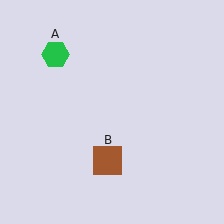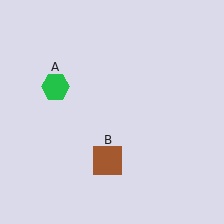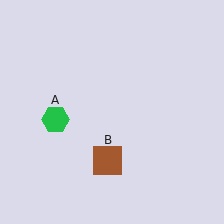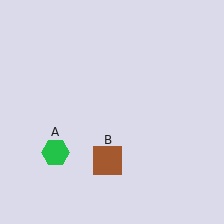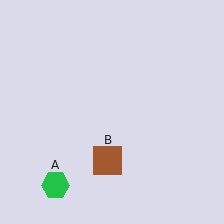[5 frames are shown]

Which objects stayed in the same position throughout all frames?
Brown square (object B) remained stationary.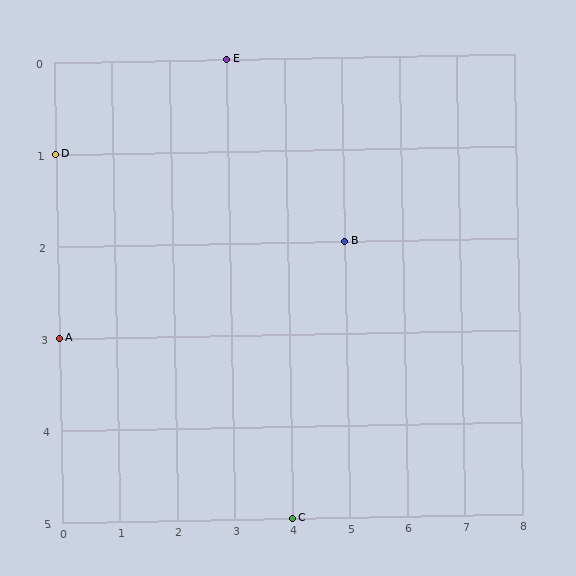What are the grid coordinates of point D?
Point D is at grid coordinates (0, 1).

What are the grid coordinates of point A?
Point A is at grid coordinates (0, 3).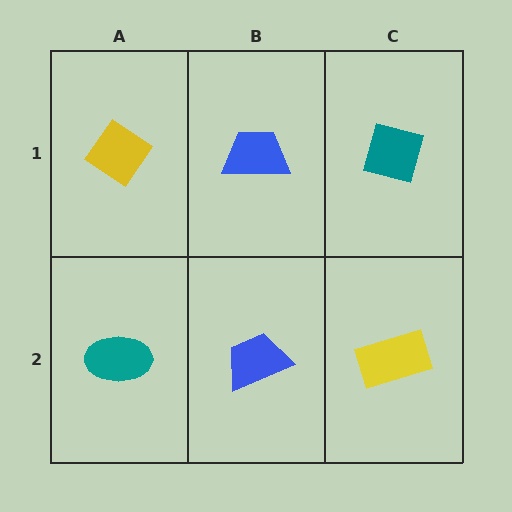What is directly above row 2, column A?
A yellow diamond.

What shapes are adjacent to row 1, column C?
A yellow rectangle (row 2, column C), a blue trapezoid (row 1, column B).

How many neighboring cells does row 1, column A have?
2.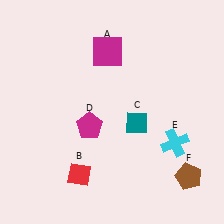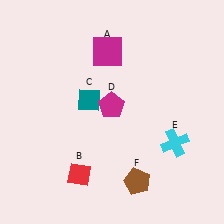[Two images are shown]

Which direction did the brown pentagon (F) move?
The brown pentagon (F) moved left.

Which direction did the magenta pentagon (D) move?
The magenta pentagon (D) moved right.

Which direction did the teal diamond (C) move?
The teal diamond (C) moved left.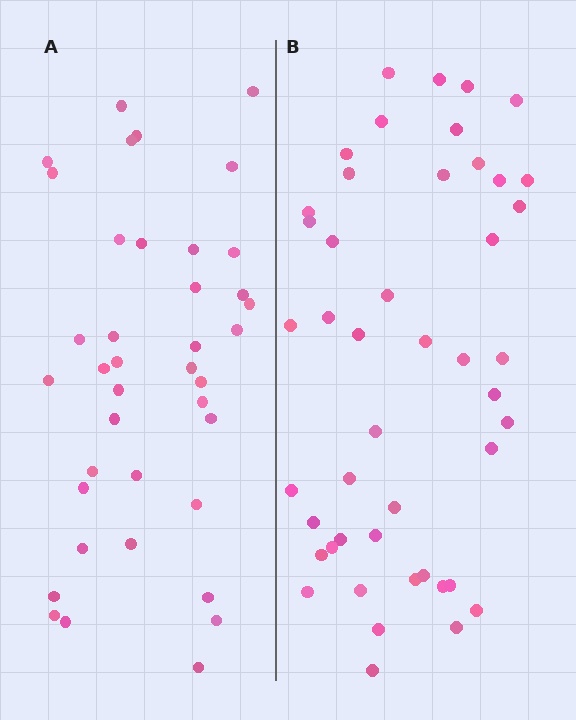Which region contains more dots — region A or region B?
Region B (the right region) has more dots.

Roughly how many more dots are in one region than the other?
Region B has roughly 8 or so more dots than region A.